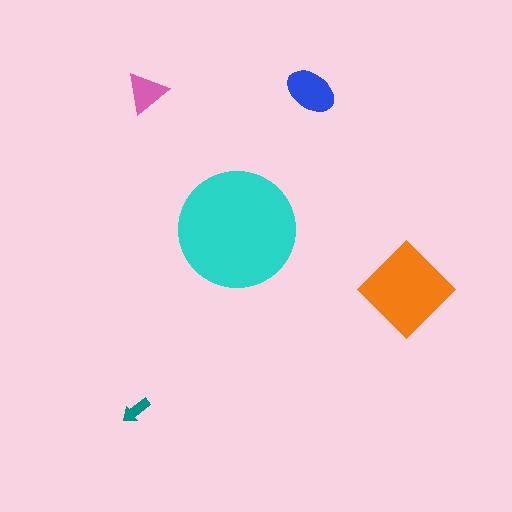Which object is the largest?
The cyan circle.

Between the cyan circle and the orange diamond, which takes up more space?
The cyan circle.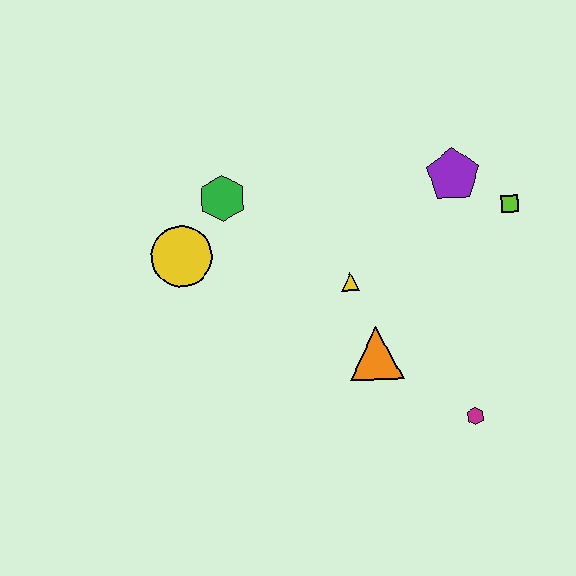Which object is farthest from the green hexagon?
The magenta hexagon is farthest from the green hexagon.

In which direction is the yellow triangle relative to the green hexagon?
The yellow triangle is to the right of the green hexagon.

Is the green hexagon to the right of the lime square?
No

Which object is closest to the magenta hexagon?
The orange triangle is closest to the magenta hexagon.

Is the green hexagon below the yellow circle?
No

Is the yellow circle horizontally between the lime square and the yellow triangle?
No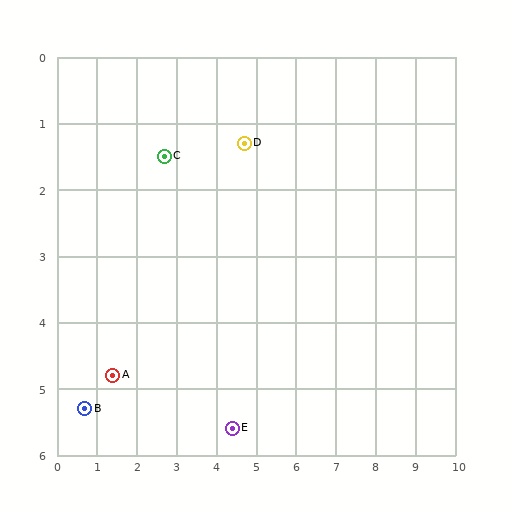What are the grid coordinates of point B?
Point B is at approximately (0.7, 5.3).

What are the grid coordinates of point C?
Point C is at approximately (2.7, 1.5).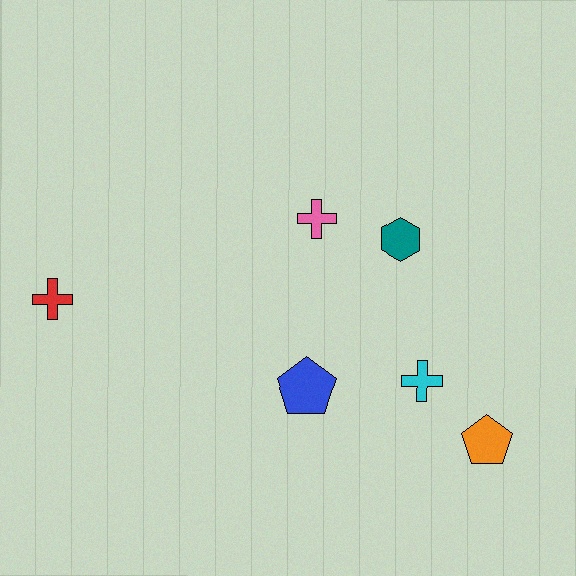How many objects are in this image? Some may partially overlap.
There are 6 objects.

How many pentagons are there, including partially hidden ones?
There are 2 pentagons.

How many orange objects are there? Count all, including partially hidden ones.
There is 1 orange object.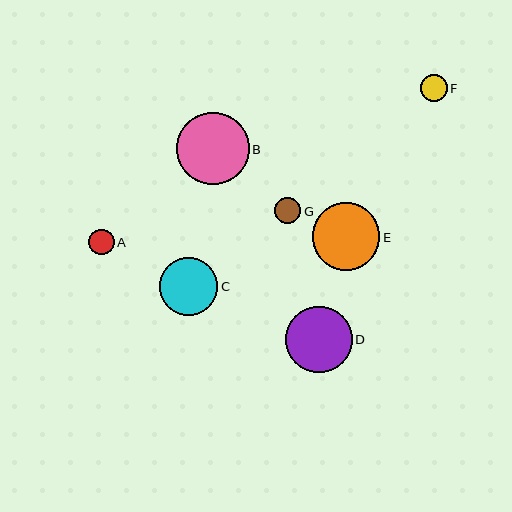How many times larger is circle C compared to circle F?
Circle C is approximately 2.1 times the size of circle F.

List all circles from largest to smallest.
From largest to smallest: B, E, D, C, F, G, A.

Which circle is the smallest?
Circle A is the smallest with a size of approximately 26 pixels.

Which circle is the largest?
Circle B is the largest with a size of approximately 73 pixels.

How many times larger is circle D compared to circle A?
Circle D is approximately 2.6 times the size of circle A.